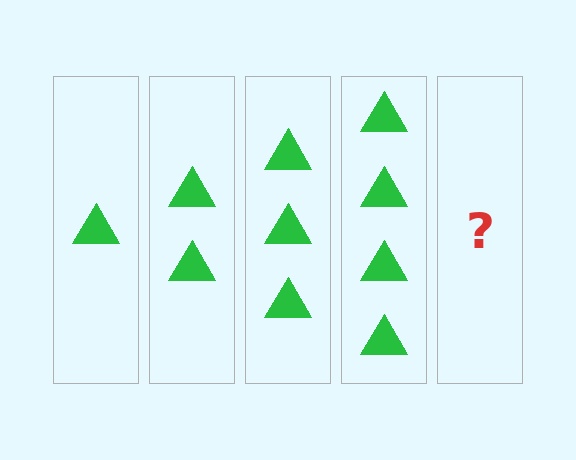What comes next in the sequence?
The next element should be 5 triangles.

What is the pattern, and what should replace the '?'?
The pattern is that each step adds one more triangle. The '?' should be 5 triangles.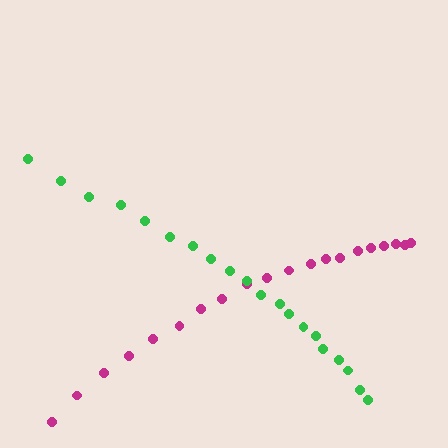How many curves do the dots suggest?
There are 2 distinct paths.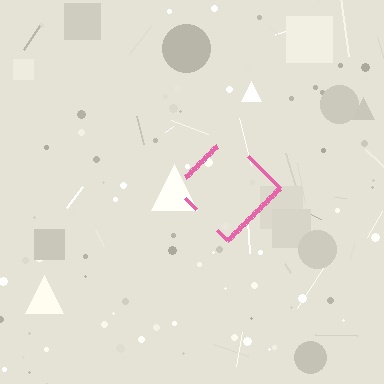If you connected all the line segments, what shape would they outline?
They would outline a diamond.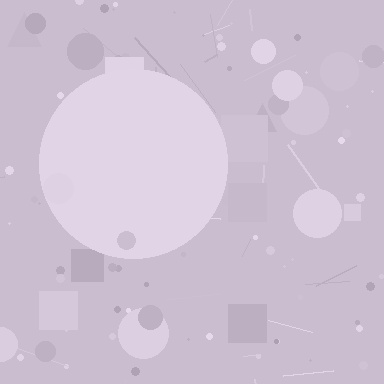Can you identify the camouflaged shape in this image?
The camouflaged shape is a circle.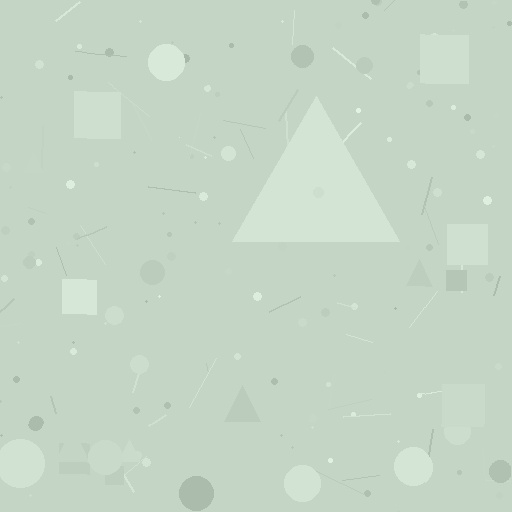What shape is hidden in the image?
A triangle is hidden in the image.